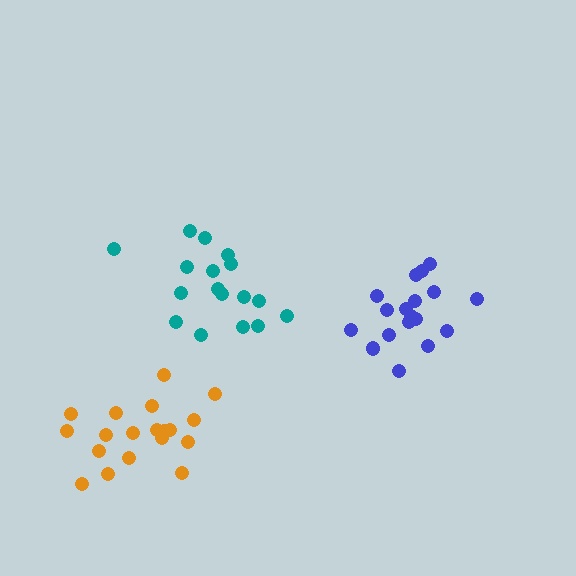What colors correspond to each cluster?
The clusters are colored: blue, orange, teal.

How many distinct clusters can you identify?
There are 3 distinct clusters.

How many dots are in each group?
Group 1: 19 dots, Group 2: 19 dots, Group 3: 17 dots (55 total).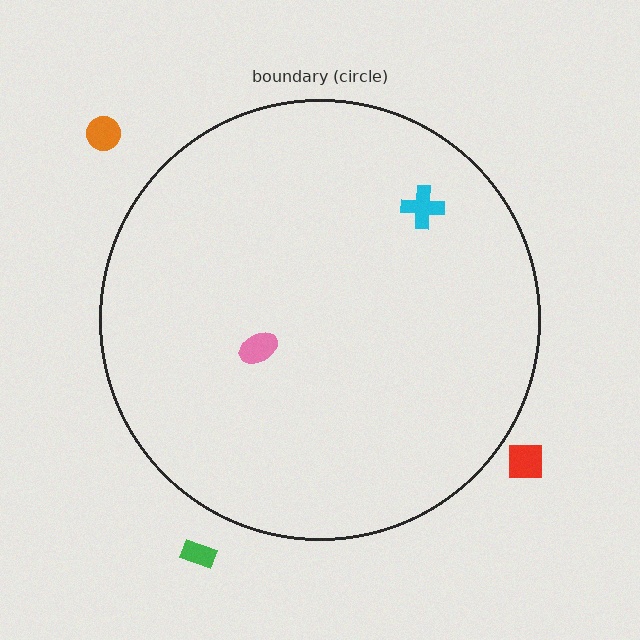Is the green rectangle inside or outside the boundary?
Outside.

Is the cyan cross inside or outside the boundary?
Inside.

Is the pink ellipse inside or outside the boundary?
Inside.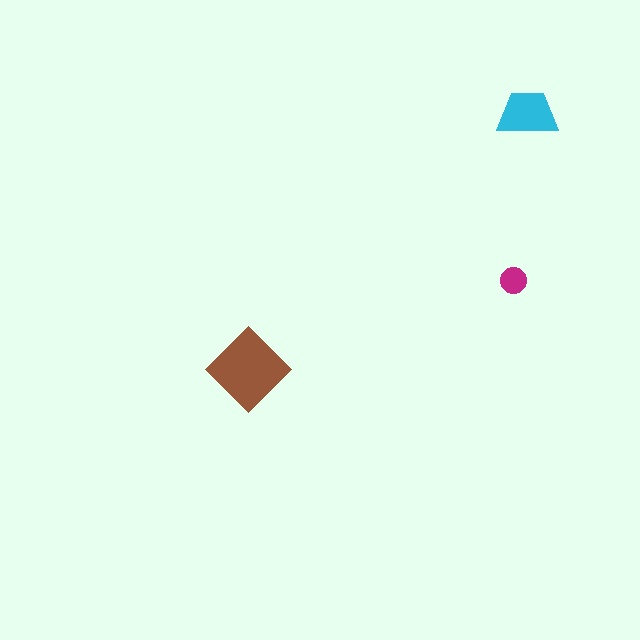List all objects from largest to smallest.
The brown diamond, the cyan trapezoid, the magenta circle.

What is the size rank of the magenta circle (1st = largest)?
3rd.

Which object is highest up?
The cyan trapezoid is topmost.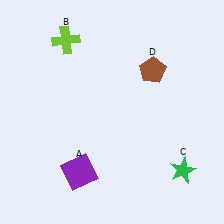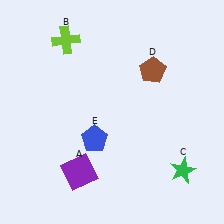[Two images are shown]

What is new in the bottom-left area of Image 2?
A blue pentagon (E) was added in the bottom-left area of Image 2.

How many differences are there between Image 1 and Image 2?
There is 1 difference between the two images.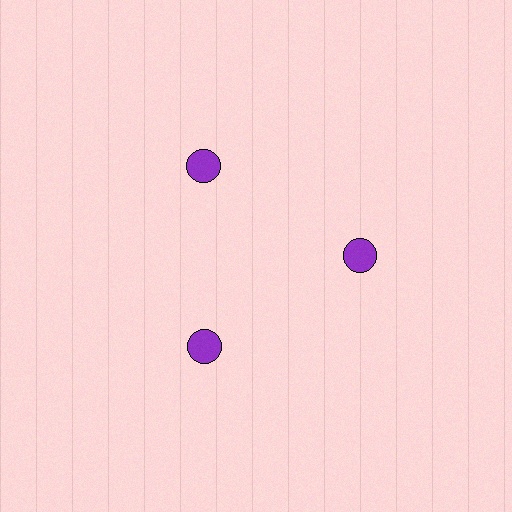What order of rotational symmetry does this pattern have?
This pattern has 3-fold rotational symmetry.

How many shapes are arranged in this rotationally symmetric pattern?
There are 3 shapes, arranged in 3 groups of 1.